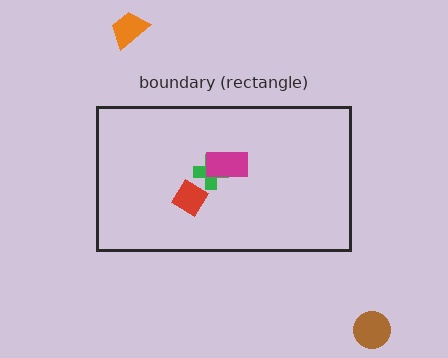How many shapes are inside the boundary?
3 inside, 2 outside.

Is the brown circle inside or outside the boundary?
Outside.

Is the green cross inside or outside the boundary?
Inside.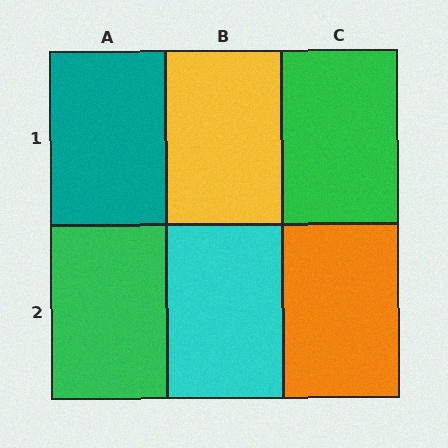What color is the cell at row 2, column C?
Orange.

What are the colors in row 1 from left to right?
Teal, yellow, green.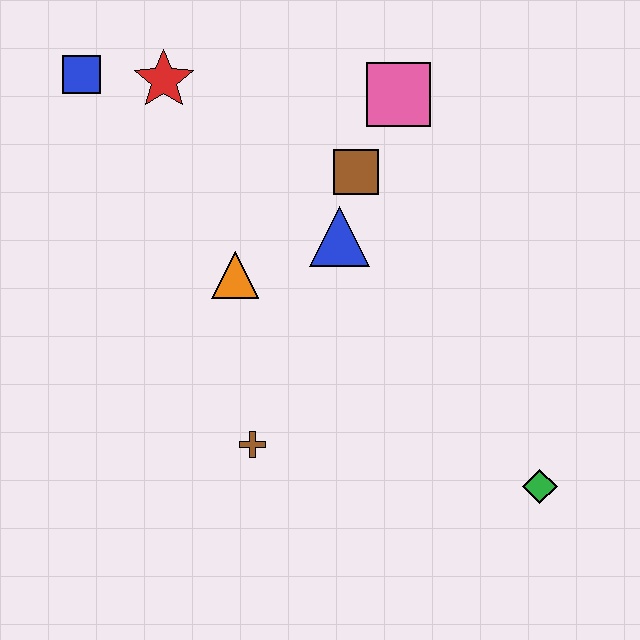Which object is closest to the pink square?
The brown square is closest to the pink square.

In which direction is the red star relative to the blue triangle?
The red star is to the left of the blue triangle.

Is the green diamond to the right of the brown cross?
Yes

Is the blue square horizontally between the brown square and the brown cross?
No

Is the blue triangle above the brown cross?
Yes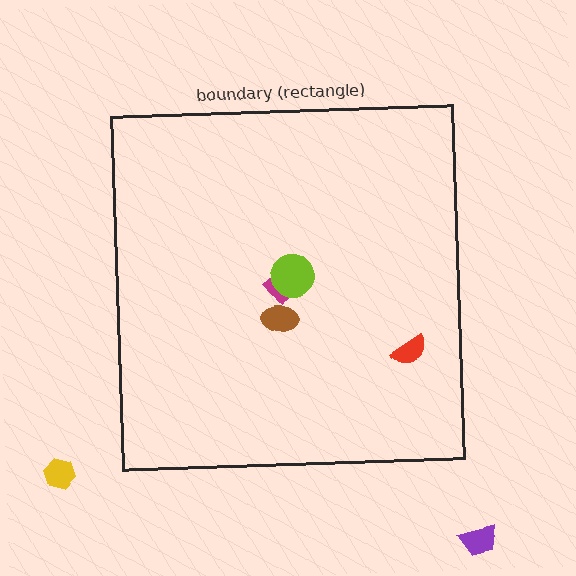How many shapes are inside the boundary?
4 inside, 2 outside.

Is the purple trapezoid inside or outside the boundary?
Outside.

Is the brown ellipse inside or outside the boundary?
Inside.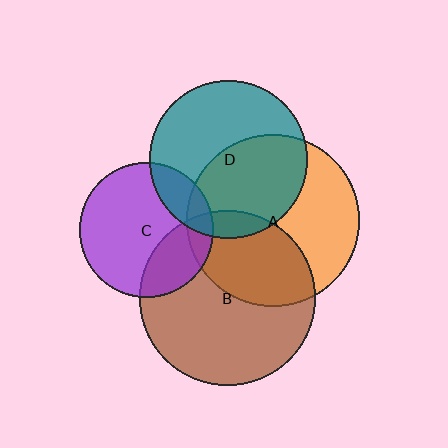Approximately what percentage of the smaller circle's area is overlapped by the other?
Approximately 20%.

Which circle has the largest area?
Circle B (brown).